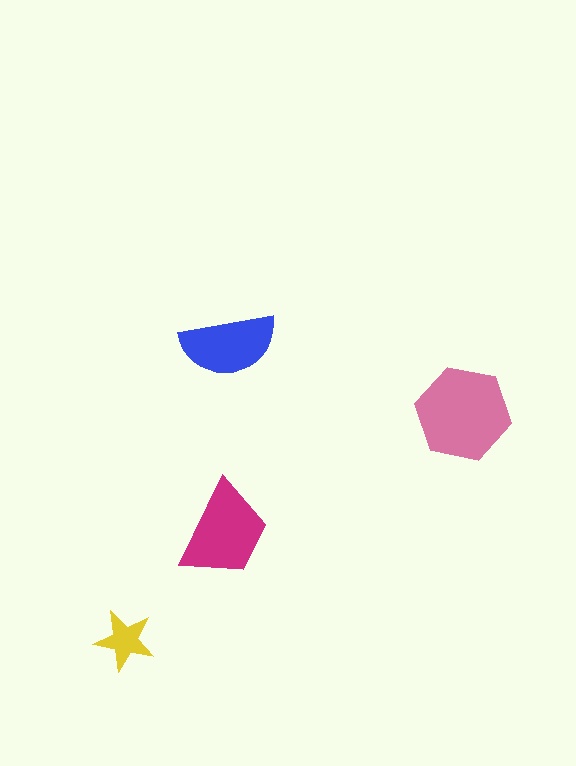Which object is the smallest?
The yellow star.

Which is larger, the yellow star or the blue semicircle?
The blue semicircle.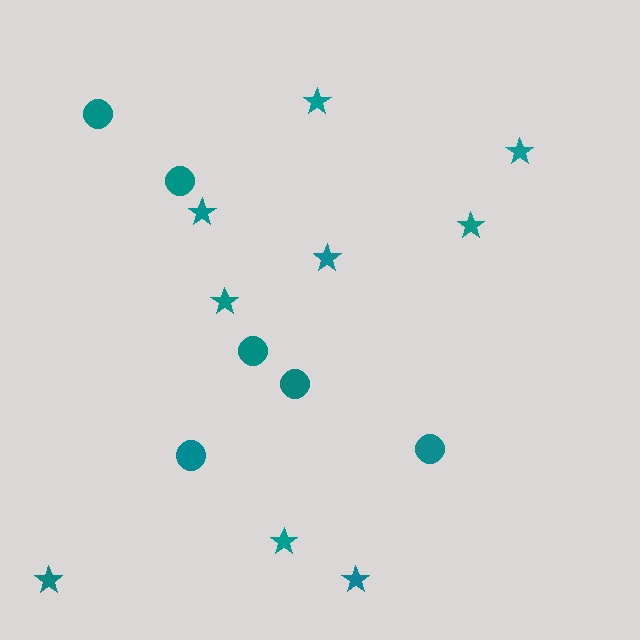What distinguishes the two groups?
There are 2 groups: one group of stars (9) and one group of circles (6).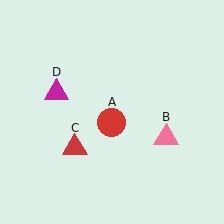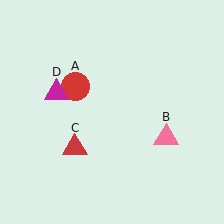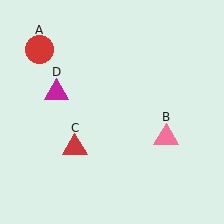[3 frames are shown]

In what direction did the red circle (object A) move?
The red circle (object A) moved up and to the left.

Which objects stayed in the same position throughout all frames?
Pink triangle (object B) and red triangle (object C) and magenta triangle (object D) remained stationary.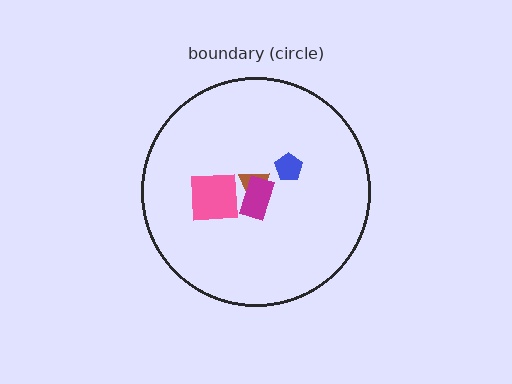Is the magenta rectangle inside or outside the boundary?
Inside.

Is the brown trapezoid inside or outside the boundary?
Inside.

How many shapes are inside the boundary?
4 inside, 0 outside.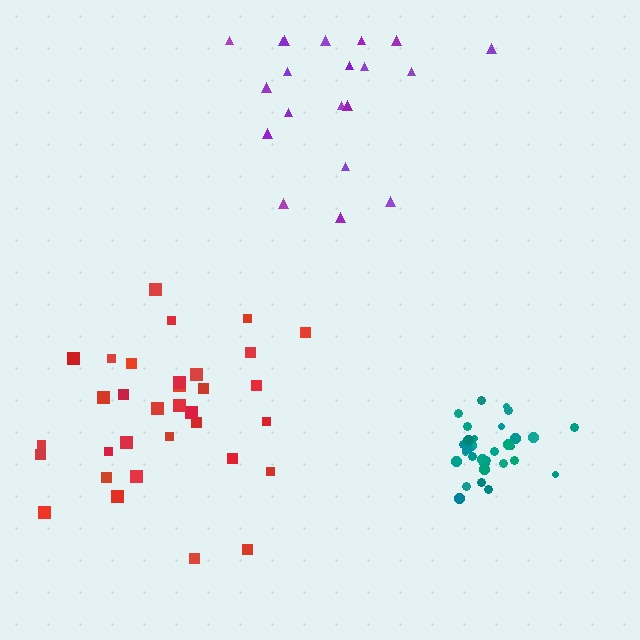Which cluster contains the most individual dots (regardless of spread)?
Red (33).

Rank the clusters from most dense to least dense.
teal, red, purple.